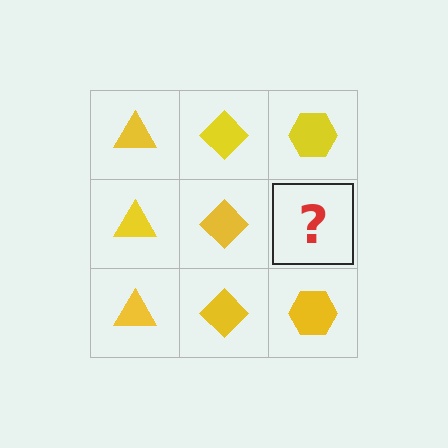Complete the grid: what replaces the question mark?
The question mark should be replaced with a yellow hexagon.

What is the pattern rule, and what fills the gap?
The rule is that each column has a consistent shape. The gap should be filled with a yellow hexagon.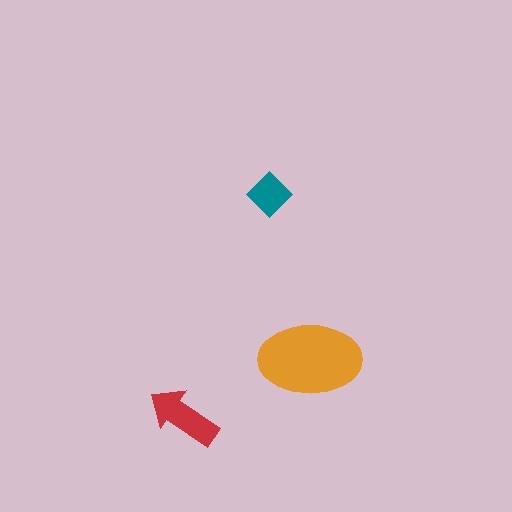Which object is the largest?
The orange ellipse.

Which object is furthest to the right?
The orange ellipse is rightmost.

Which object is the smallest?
The teal diamond.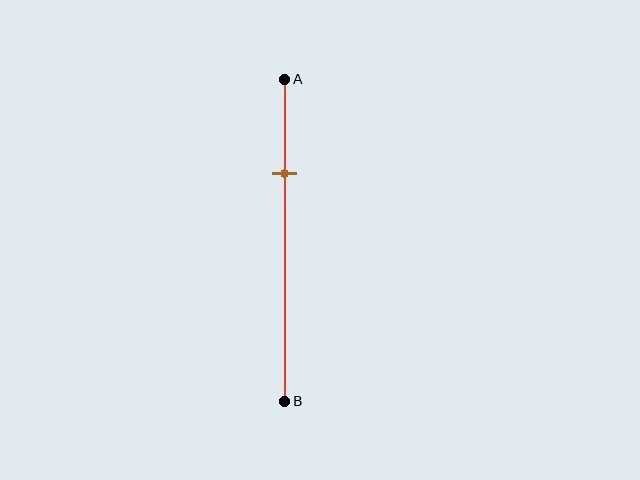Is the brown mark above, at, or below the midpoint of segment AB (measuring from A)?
The brown mark is above the midpoint of segment AB.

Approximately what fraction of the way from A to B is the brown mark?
The brown mark is approximately 30% of the way from A to B.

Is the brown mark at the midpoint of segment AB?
No, the mark is at about 30% from A, not at the 50% midpoint.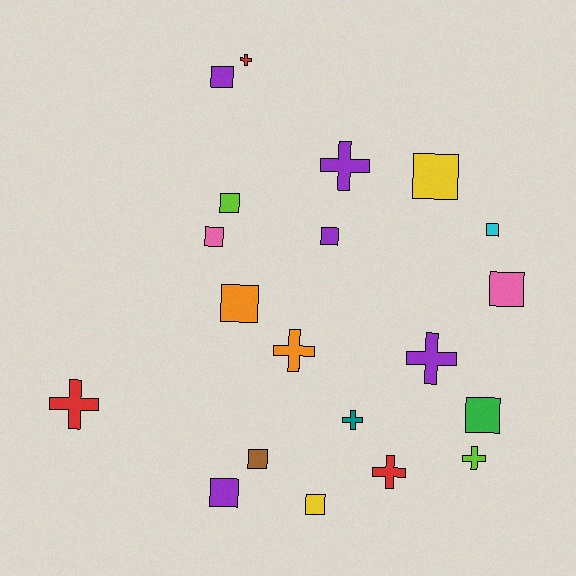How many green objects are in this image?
There is 1 green object.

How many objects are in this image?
There are 20 objects.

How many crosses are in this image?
There are 8 crosses.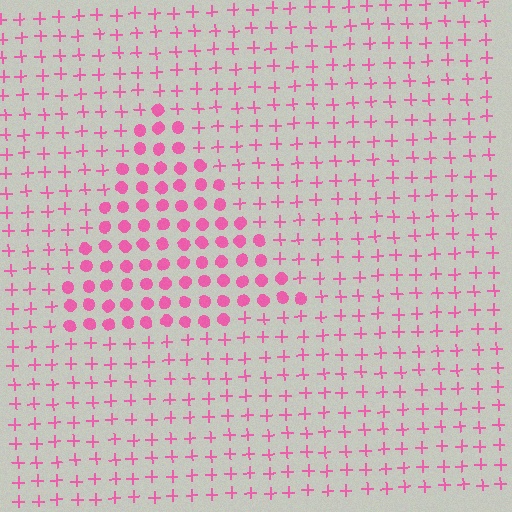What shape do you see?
I see a triangle.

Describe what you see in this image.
The image is filled with small pink elements arranged in a uniform grid. A triangle-shaped region contains circles, while the surrounding area contains plus signs. The boundary is defined purely by the change in element shape.